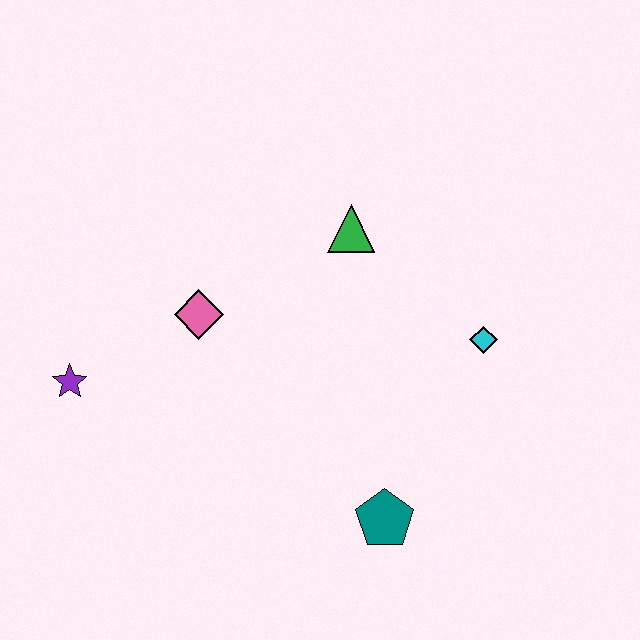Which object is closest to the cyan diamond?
The green triangle is closest to the cyan diamond.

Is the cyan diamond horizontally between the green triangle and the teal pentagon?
No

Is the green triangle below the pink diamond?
No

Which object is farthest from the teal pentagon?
The purple star is farthest from the teal pentagon.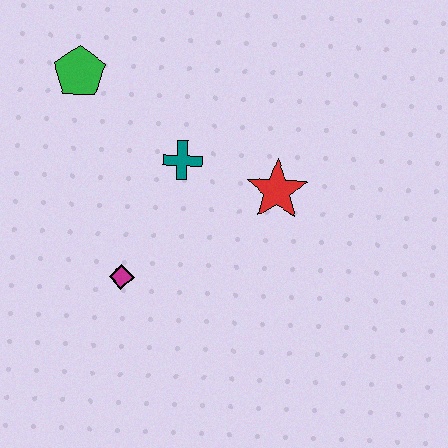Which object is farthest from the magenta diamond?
The green pentagon is farthest from the magenta diamond.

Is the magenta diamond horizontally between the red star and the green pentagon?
Yes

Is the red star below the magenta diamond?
No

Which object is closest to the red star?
The teal cross is closest to the red star.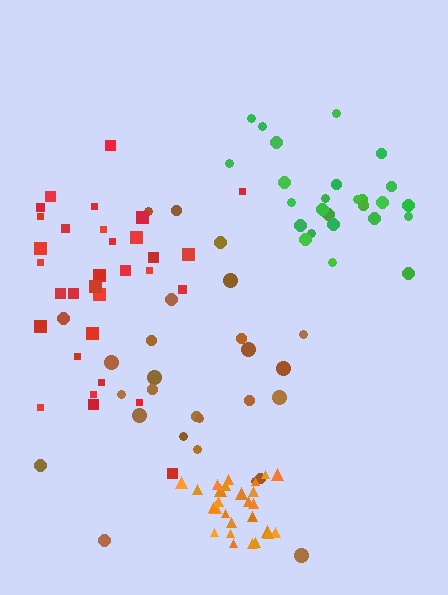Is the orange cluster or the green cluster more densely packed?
Orange.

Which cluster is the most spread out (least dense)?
Brown.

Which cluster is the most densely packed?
Orange.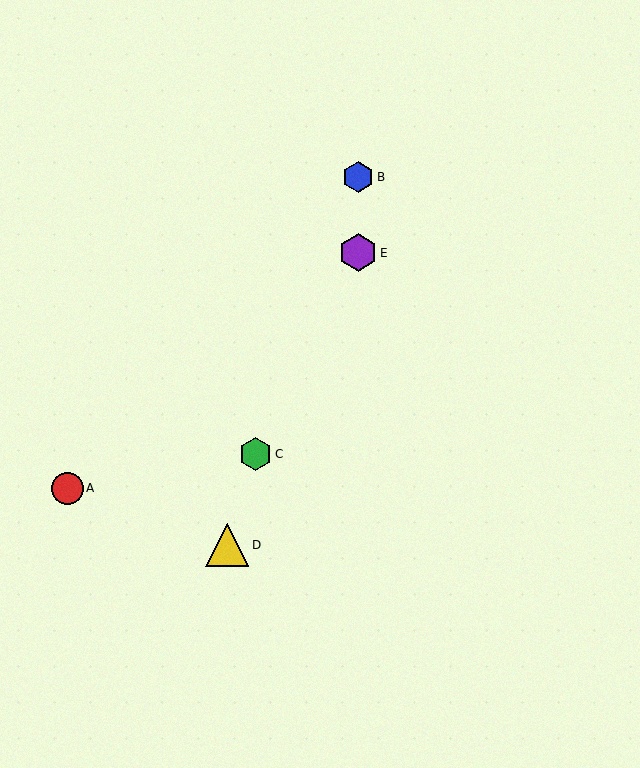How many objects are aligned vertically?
2 objects (B, E) are aligned vertically.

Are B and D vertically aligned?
No, B is at x≈358 and D is at x≈227.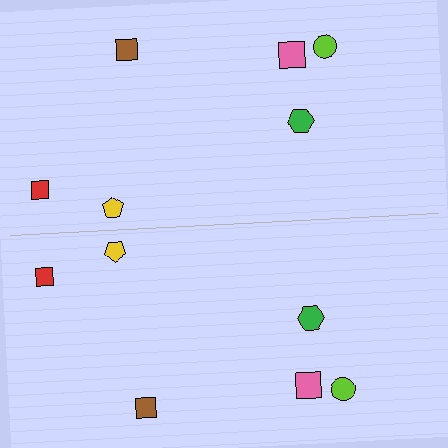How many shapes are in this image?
There are 12 shapes in this image.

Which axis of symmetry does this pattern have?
The pattern has a horizontal axis of symmetry running through the center of the image.